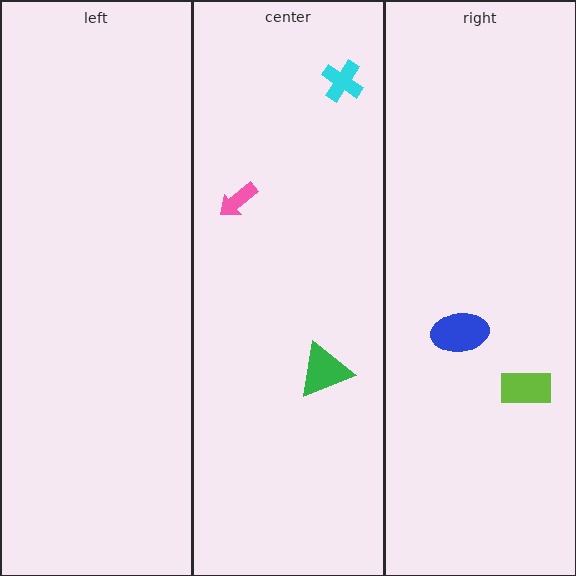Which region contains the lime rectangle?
The right region.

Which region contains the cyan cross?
The center region.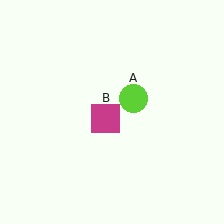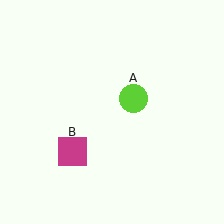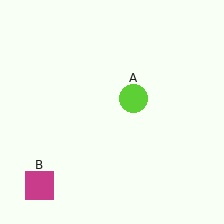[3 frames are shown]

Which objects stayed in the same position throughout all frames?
Lime circle (object A) remained stationary.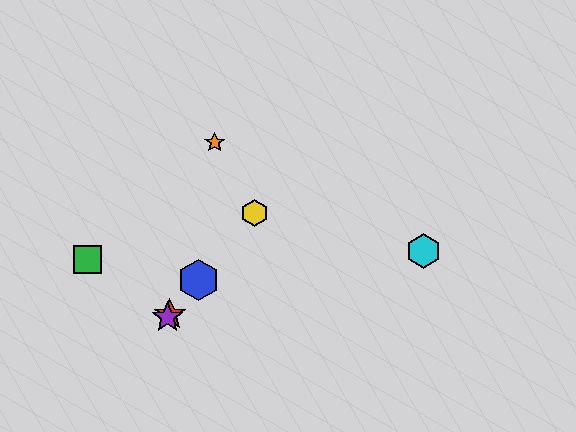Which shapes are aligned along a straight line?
The red star, the blue hexagon, the yellow hexagon, the purple star are aligned along a straight line.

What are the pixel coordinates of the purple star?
The purple star is at (168, 317).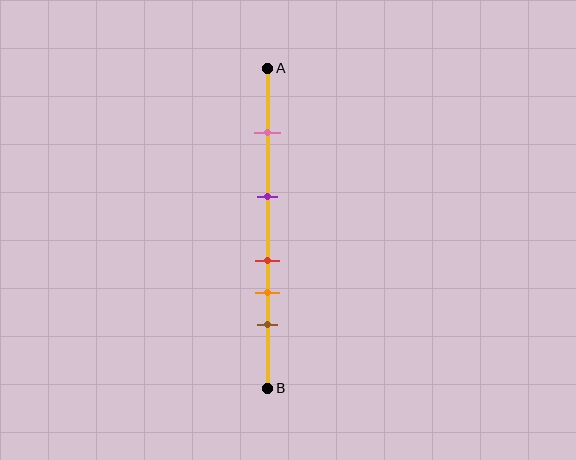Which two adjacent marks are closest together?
The red and orange marks are the closest adjacent pair.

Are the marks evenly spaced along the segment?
No, the marks are not evenly spaced.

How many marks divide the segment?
There are 5 marks dividing the segment.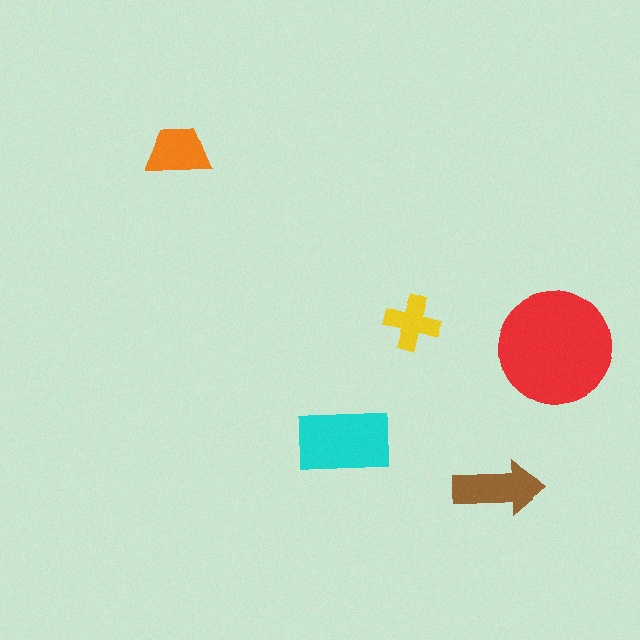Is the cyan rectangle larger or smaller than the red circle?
Smaller.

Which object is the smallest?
The yellow cross.